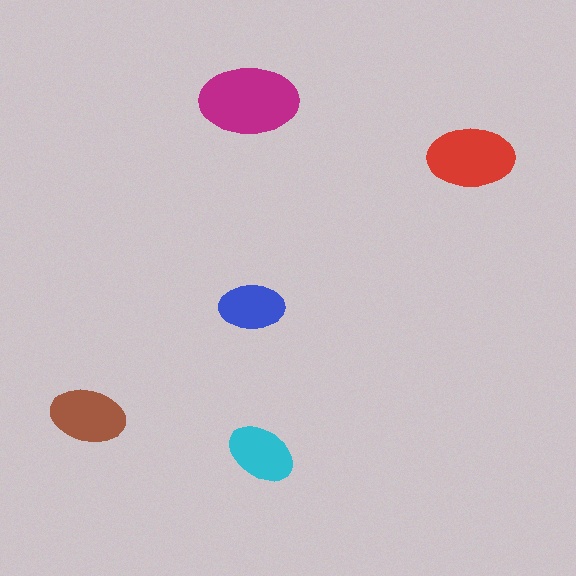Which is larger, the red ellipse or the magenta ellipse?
The magenta one.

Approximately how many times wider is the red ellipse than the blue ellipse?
About 1.5 times wider.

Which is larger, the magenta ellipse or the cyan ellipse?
The magenta one.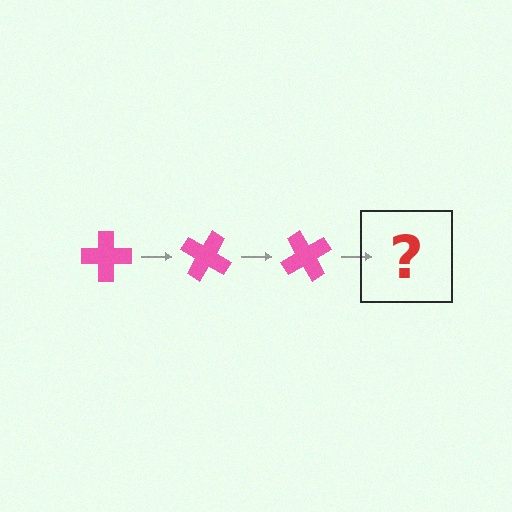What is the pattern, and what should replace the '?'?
The pattern is that the cross rotates 30 degrees each step. The '?' should be a pink cross rotated 90 degrees.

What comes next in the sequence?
The next element should be a pink cross rotated 90 degrees.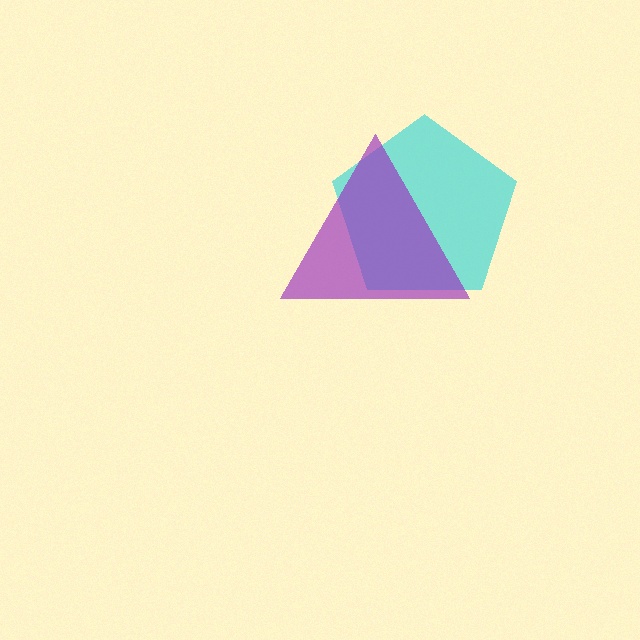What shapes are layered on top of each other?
The layered shapes are: a cyan pentagon, a purple triangle.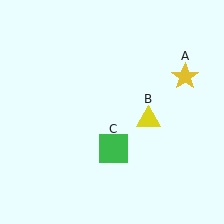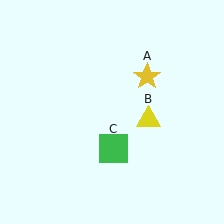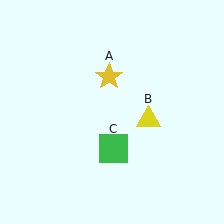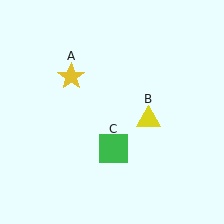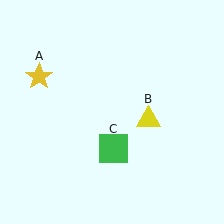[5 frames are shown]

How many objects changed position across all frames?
1 object changed position: yellow star (object A).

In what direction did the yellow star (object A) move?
The yellow star (object A) moved left.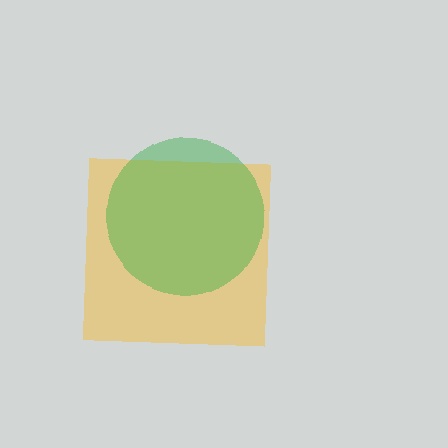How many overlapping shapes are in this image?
There are 2 overlapping shapes in the image.